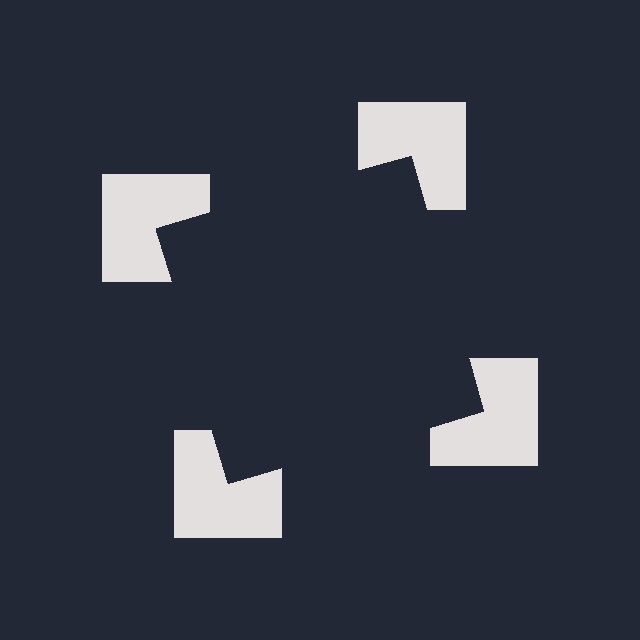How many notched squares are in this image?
There are 4 — one at each vertex of the illusory square.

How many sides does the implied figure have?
4 sides.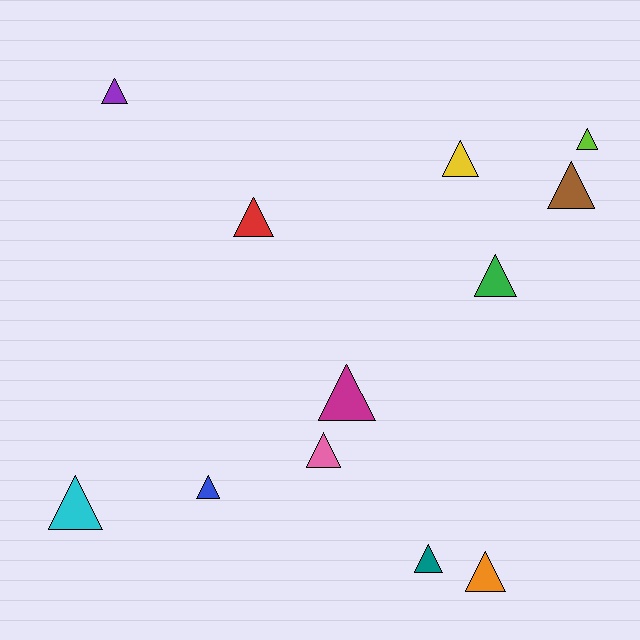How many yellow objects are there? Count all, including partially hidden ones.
There is 1 yellow object.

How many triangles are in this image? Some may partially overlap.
There are 12 triangles.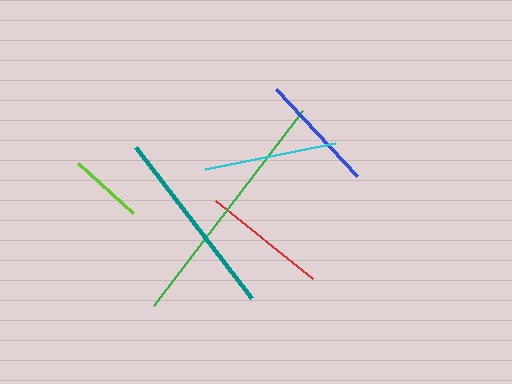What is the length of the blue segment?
The blue segment is approximately 120 pixels long.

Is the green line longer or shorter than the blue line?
The green line is longer than the blue line.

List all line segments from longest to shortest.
From longest to shortest: green, teal, cyan, red, blue, lime.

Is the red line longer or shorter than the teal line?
The teal line is longer than the red line.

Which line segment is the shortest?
The lime line is the shortest at approximately 75 pixels.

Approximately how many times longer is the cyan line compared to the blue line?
The cyan line is approximately 1.1 times the length of the blue line.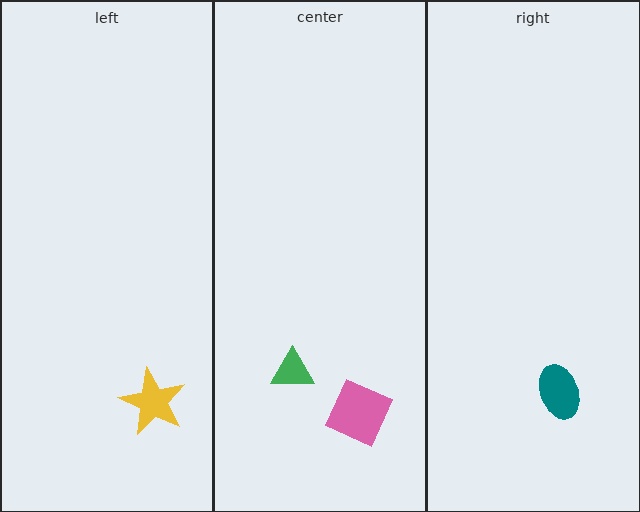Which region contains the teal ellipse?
The right region.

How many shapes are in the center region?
2.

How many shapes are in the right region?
1.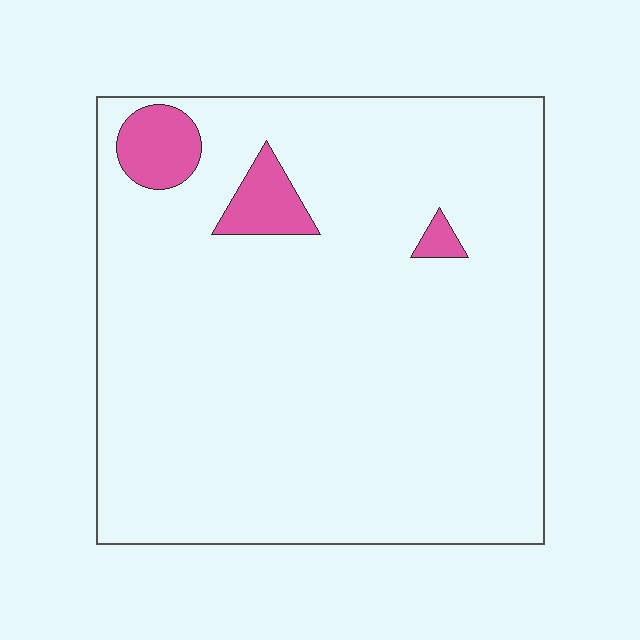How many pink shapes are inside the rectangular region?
3.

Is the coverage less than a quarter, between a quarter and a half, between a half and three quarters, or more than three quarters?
Less than a quarter.